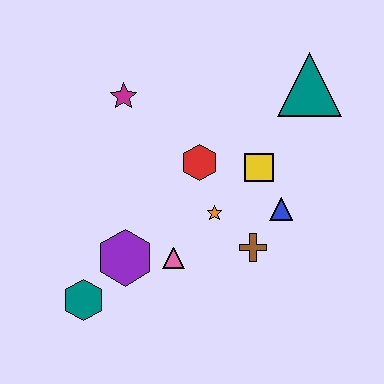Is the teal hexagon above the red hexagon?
No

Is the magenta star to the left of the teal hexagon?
No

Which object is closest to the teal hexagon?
The purple hexagon is closest to the teal hexagon.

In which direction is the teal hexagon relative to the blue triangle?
The teal hexagon is to the left of the blue triangle.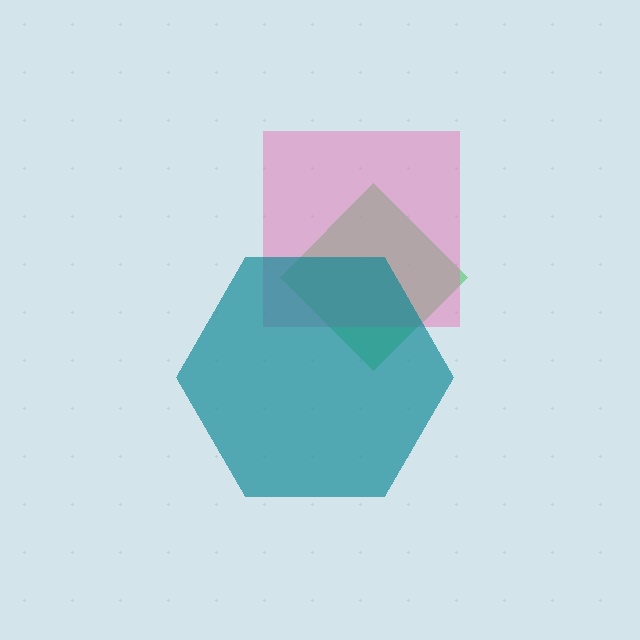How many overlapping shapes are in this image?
There are 3 overlapping shapes in the image.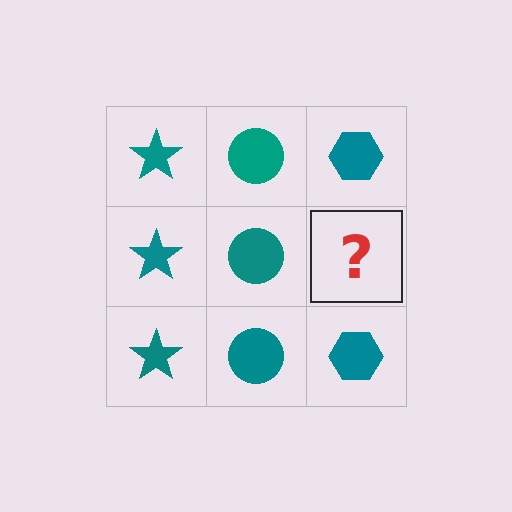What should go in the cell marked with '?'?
The missing cell should contain a teal hexagon.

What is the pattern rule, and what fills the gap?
The rule is that each column has a consistent shape. The gap should be filled with a teal hexagon.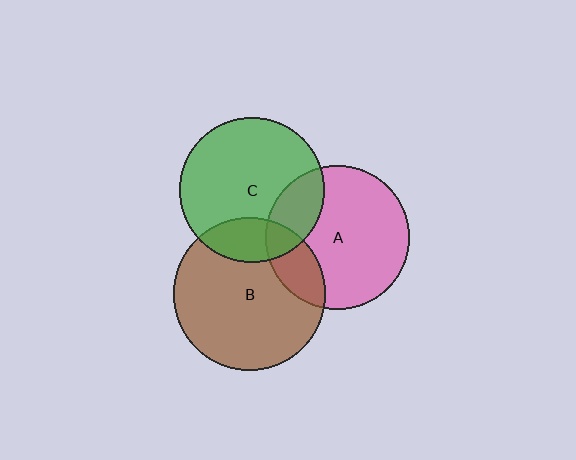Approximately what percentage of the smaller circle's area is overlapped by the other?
Approximately 20%.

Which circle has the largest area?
Circle B (brown).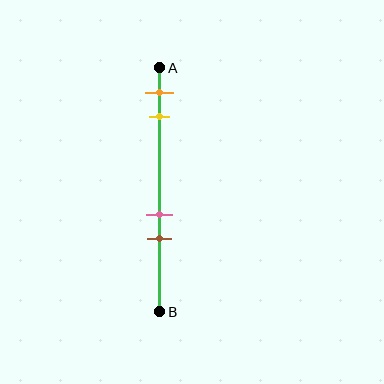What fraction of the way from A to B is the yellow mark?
The yellow mark is approximately 20% (0.2) of the way from A to B.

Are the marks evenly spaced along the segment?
No, the marks are not evenly spaced.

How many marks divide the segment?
There are 4 marks dividing the segment.